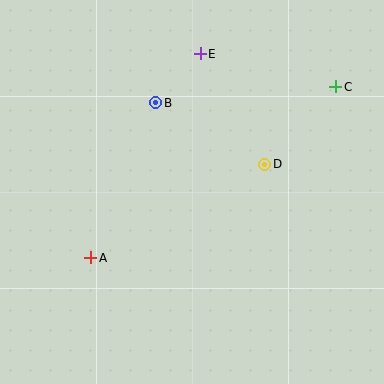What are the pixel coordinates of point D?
Point D is at (265, 164).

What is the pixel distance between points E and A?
The distance between E and A is 232 pixels.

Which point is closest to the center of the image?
Point D at (265, 164) is closest to the center.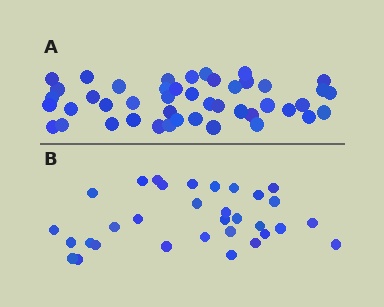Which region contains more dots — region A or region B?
Region A (the top region) has more dots.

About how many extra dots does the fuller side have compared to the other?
Region A has approximately 15 more dots than region B.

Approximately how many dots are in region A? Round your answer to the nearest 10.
About 40 dots. (The exact count is 45, which rounds to 40.)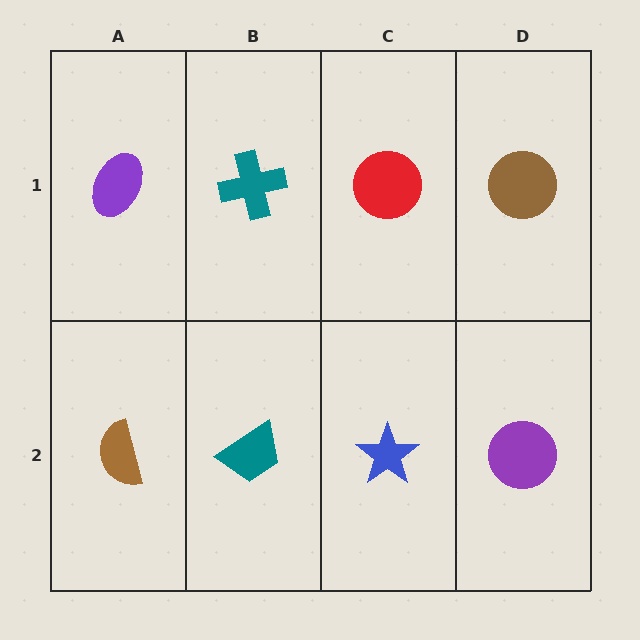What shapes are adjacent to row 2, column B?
A teal cross (row 1, column B), a brown semicircle (row 2, column A), a blue star (row 2, column C).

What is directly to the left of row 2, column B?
A brown semicircle.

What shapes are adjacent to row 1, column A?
A brown semicircle (row 2, column A), a teal cross (row 1, column B).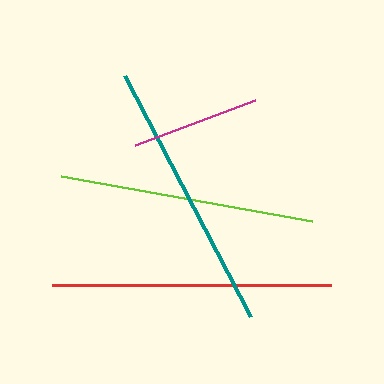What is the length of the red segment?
The red segment is approximately 279 pixels long.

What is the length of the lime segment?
The lime segment is approximately 255 pixels long.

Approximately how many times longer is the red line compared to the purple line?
The red line is approximately 1.7 times the length of the purple line.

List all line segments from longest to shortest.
From longest to shortest: red, teal, lime, purple, magenta.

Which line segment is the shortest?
The magenta line is the shortest at approximately 128 pixels.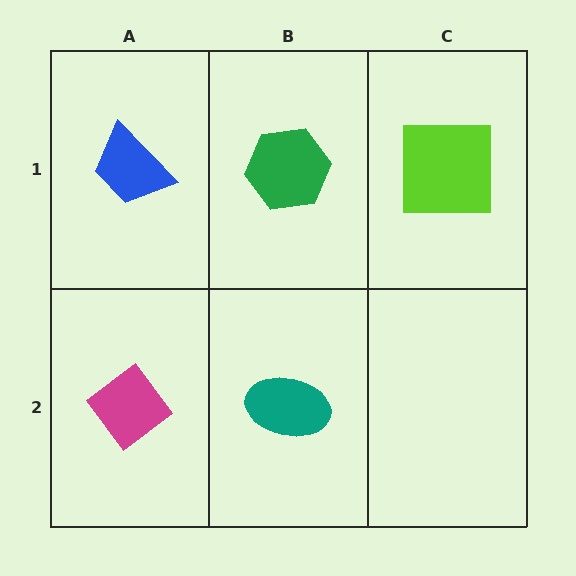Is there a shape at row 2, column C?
No, that cell is empty.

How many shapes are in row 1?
3 shapes.